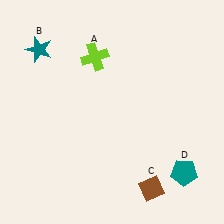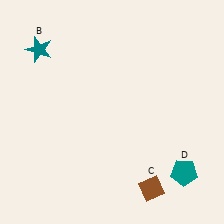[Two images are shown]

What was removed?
The lime cross (A) was removed in Image 2.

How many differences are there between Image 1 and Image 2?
There is 1 difference between the two images.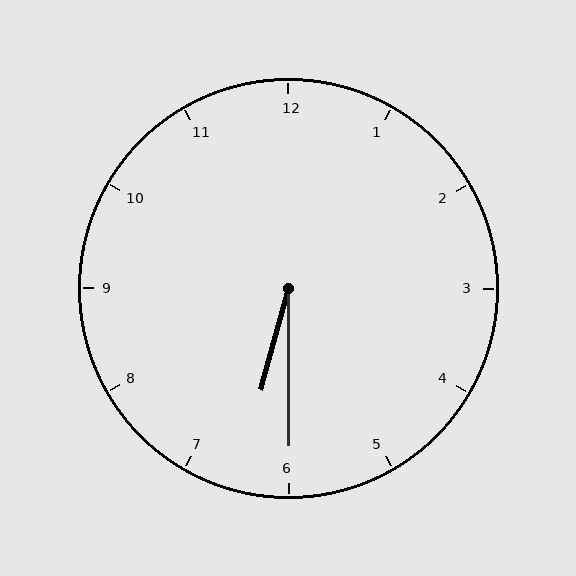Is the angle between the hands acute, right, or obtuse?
It is acute.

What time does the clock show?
6:30.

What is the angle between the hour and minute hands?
Approximately 15 degrees.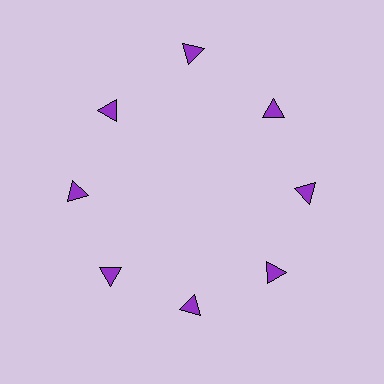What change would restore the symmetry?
The symmetry would be restored by moving it inward, back onto the ring so that all 8 triangles sit at equal angles and equal distance from the center.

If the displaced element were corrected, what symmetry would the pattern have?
It would have 8-fold rotational symmetry — the pattern would map onto itself every 45 degrees.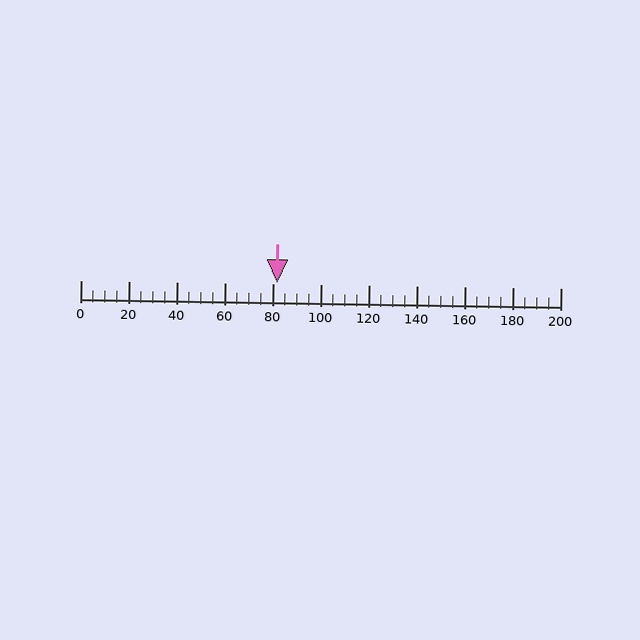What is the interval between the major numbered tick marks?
The major tick marks are spaced 20 units apart.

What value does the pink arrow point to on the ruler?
The pink arrow points to approximately 82.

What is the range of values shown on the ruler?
The ruler shows values from 0 to 200.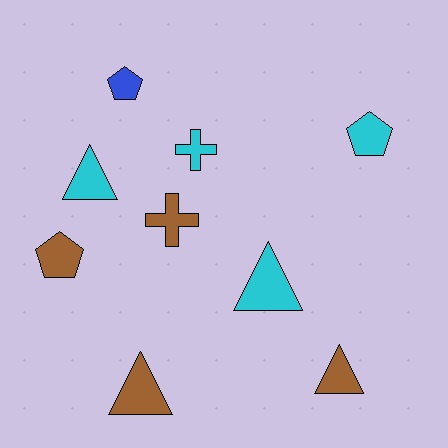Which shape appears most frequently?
Triangle, with 4 objects.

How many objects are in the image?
There are 9 objects.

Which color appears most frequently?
Cyan, with 4 objects.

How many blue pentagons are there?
There is 1 blue pentagon.